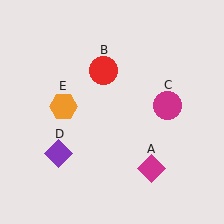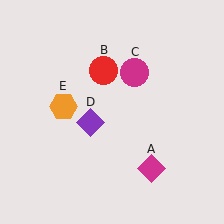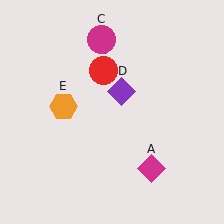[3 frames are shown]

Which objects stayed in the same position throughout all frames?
Magenta diamond (object A) and red circle (object B) and orange hexagon (object E) remained stationary.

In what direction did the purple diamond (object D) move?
The purple diamond (object D) moved up and to the right.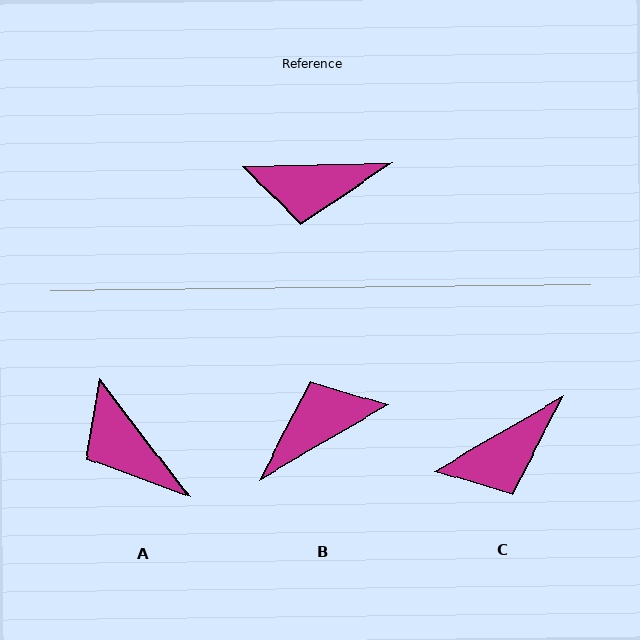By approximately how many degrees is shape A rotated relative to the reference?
Approximately 54 degrees clockwise.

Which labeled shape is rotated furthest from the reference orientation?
B, about 151 degrees away.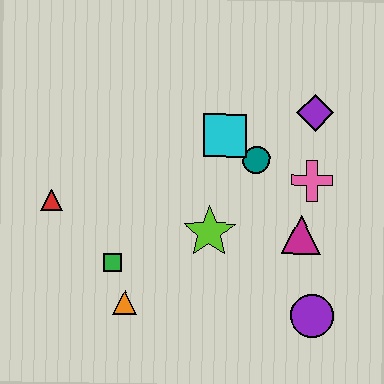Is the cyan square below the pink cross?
No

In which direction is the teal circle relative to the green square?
The teal circle is to the right of the green square.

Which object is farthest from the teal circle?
The red triangle is farthest from the teal circle.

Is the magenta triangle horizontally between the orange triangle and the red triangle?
No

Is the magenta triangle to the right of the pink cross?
No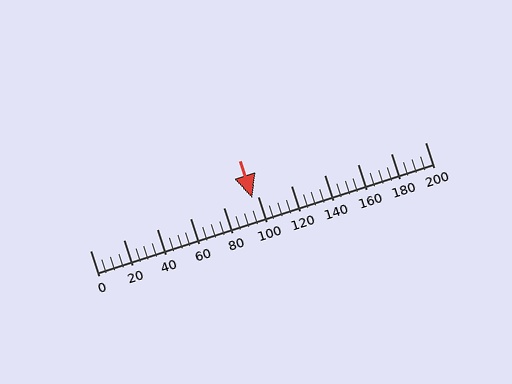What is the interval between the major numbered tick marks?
The major tick marks are spaced 20 units apart.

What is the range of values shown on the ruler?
The ruler shows values from 0 to 200.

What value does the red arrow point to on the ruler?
The red arrow points to approximately 97.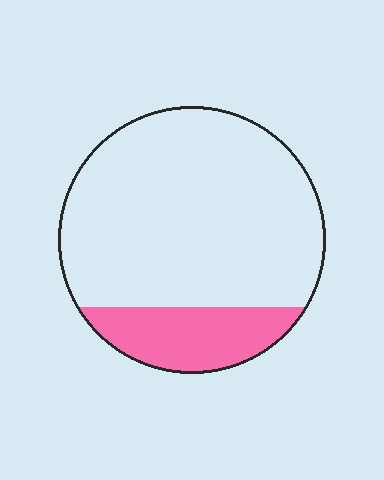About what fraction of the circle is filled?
About one fifth (1/5).